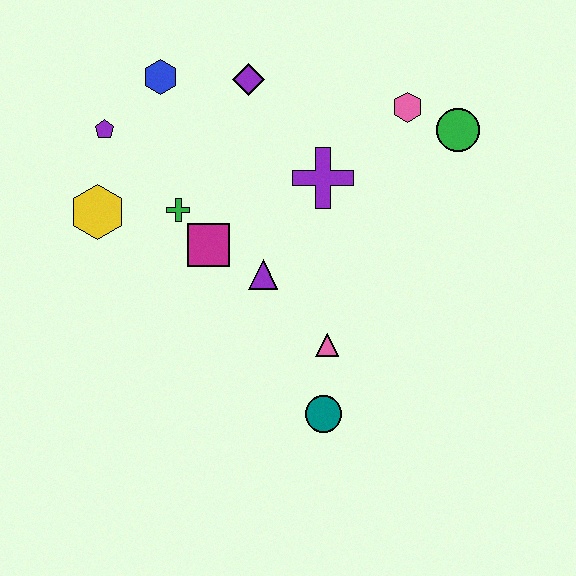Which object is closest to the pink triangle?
The teal circle is closest to the pink triangle.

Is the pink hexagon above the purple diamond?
No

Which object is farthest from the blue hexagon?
The teal circle is farthest from the blue hexagon.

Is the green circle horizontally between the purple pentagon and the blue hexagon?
No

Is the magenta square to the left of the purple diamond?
Yes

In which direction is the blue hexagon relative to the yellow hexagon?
The blue hexagon is above the yellow hexagon.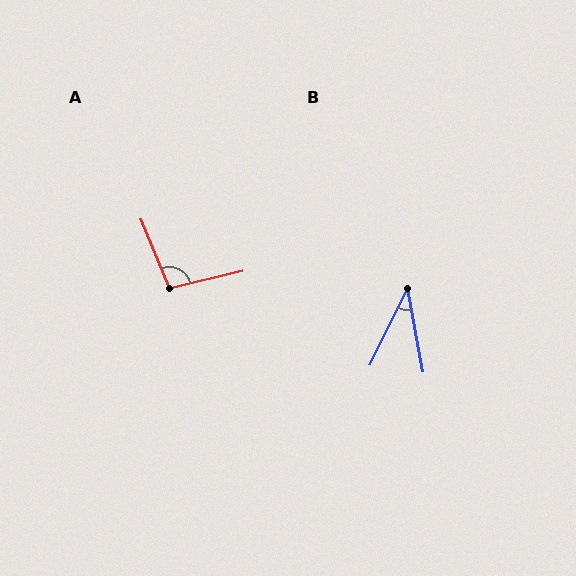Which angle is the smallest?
B, at approximately 37 degrees.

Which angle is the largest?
A, at approximately 99 degrees.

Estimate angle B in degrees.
Approximately 37 degrees.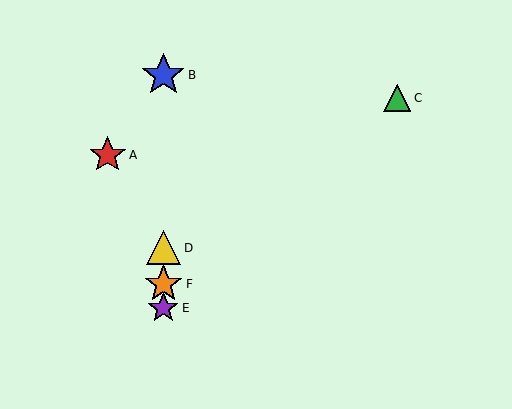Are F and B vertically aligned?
Yes, both are at x≈163.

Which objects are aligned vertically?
Objects B, D, E, F are aligned vertically.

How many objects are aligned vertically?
4 objects (B, D, E, F) are aligned vertically.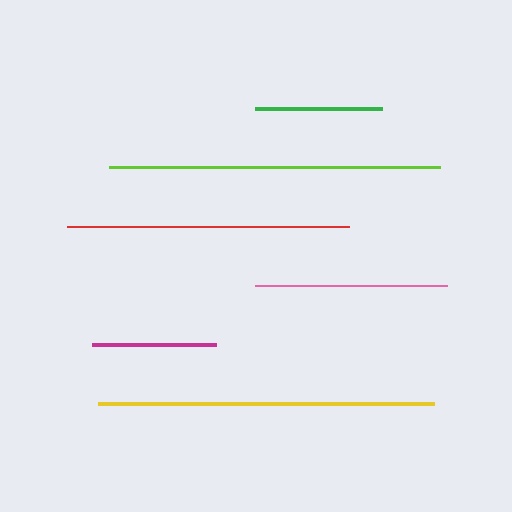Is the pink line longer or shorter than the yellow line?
The yellow line is longer than the pink line.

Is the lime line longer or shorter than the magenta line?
The lime line is longer than the magenta line.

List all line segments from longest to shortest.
From longest to shortest: yellow, lime, red, pink, green, magenta.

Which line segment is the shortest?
The magenta line is the shortest at approximately 124 pixels.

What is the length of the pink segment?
The pink segment is approximately 192 pixels long.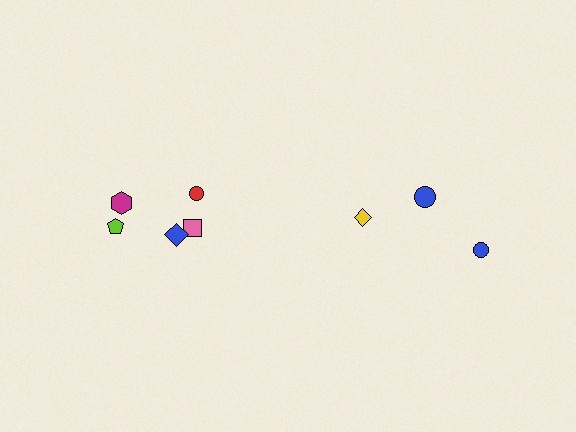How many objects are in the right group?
There are 3 objects.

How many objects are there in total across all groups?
There are 8 objects.